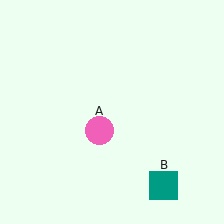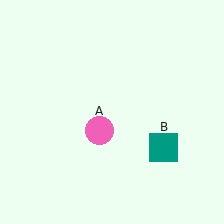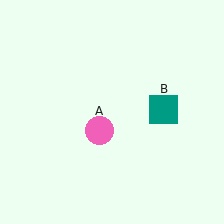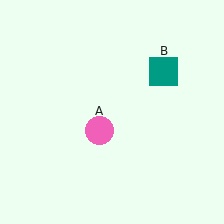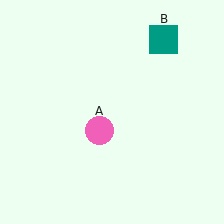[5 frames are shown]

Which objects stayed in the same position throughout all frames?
Pink circle (object A) remained stationary.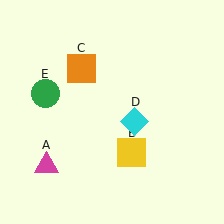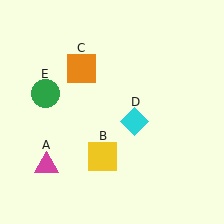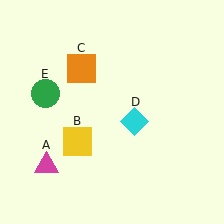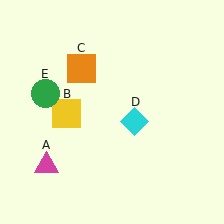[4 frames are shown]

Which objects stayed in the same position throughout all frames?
Magenta triangle (object A) and orange square (object C) and cyan diamond (object D) and green circle (object E) remained stationary.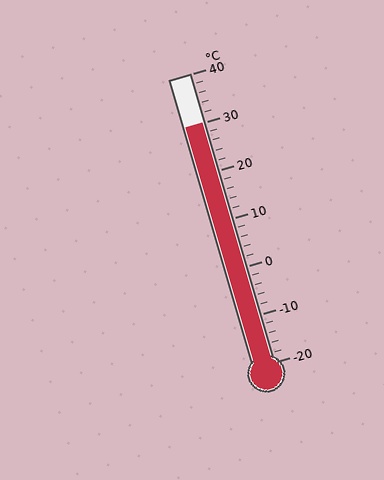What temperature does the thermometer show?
The thermometer shows approximately 30°C.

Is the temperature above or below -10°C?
The temperature is above -10°C.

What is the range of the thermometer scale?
The thermometer scale ranges from -20°C to 40°C.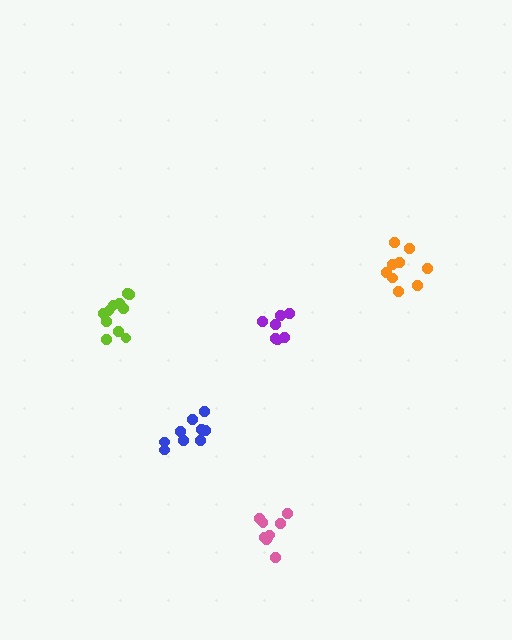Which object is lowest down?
The pink cluster is bottommost.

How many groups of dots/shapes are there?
There are 5 groups.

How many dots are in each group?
Group 1: 9 dots, Group 2: 9 dots, Group 3: 11 dots, Group 4: 7 dots, Group 5: 9 dots (45 total).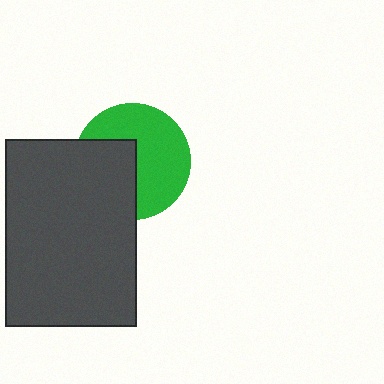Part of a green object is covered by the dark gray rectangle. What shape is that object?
It is a circle.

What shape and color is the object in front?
The object in front is a dark gray rectangle.